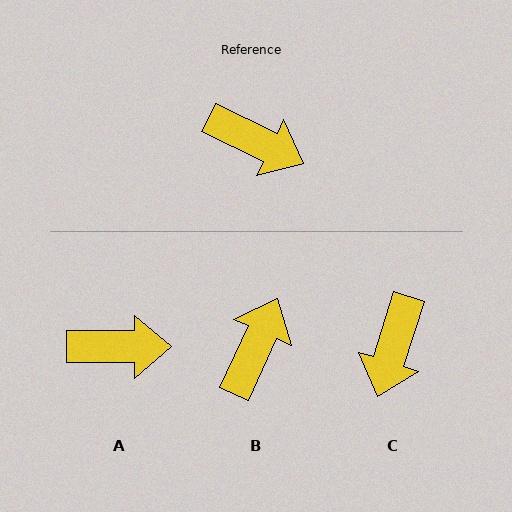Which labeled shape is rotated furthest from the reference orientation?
B, about 91 degrees away.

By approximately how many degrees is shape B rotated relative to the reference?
Approximately 91 degrees counter-clockwise.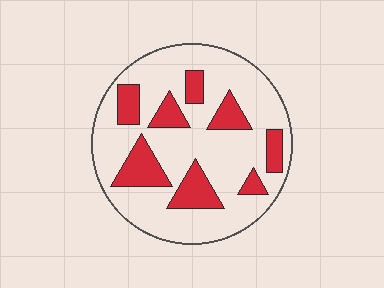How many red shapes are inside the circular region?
8.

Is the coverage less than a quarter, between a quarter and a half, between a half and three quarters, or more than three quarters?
Less than a quarter.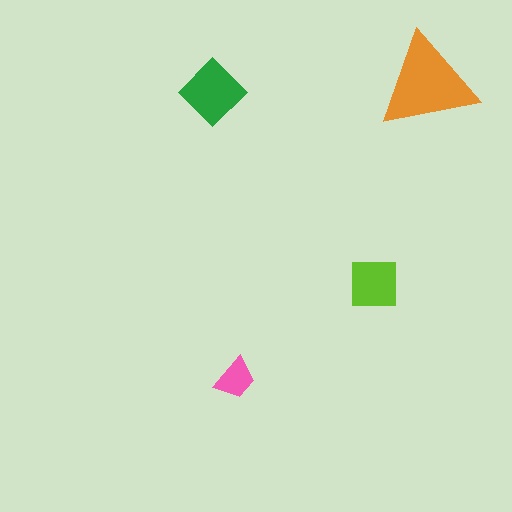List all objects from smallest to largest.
The pink trapezoid, the lime square, the green diamond, the orange triangle.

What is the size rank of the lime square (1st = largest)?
3rd.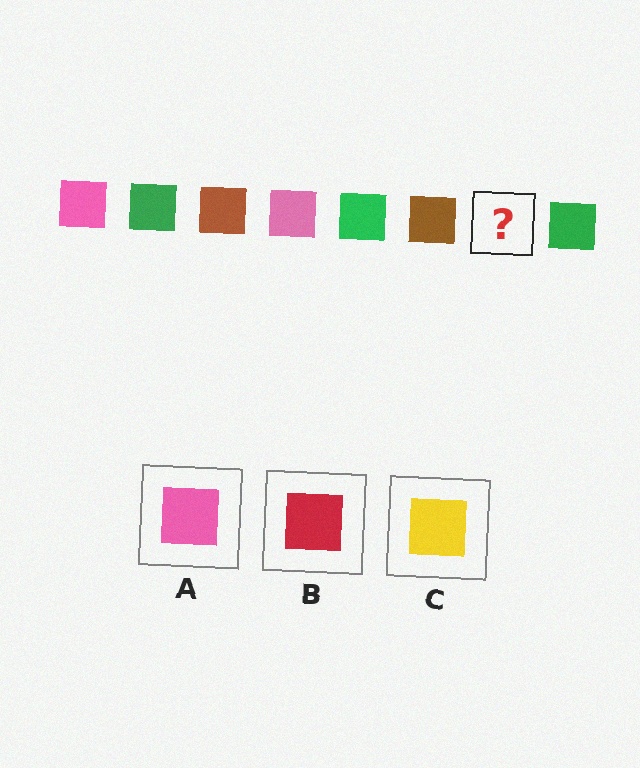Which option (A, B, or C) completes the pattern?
A.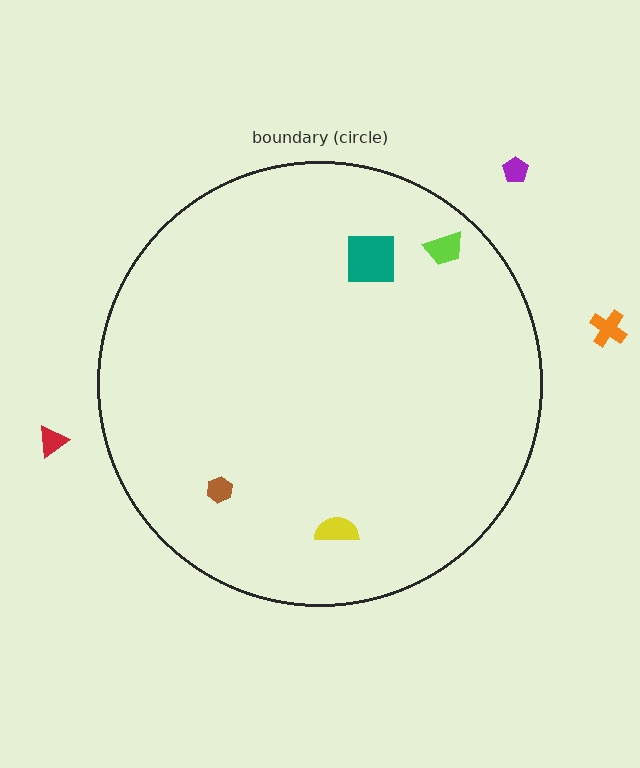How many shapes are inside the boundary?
4 inside, 3 outside.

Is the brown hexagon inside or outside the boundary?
Inside.